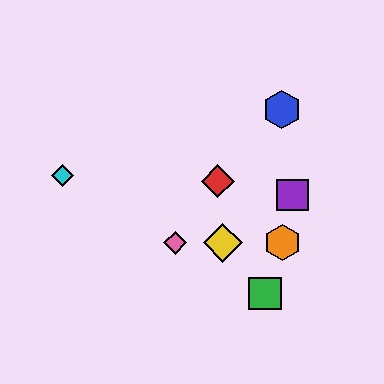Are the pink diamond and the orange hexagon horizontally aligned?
Yes, both are at y≈243.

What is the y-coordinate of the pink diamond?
The pink diamond is at y≈243.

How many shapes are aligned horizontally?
3 shapes (the yellow diamond, the orange hexagon, the pink diamond) are aligned horizontally.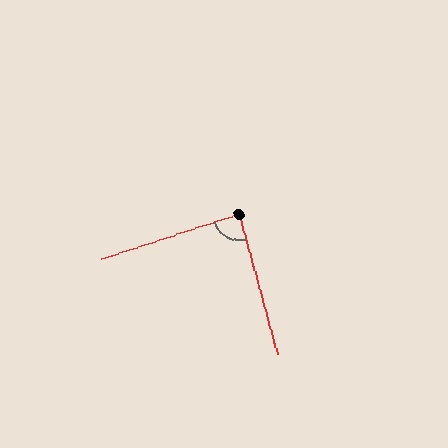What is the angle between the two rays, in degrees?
Approximately 87 degrees.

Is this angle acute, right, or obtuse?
It is approximately a right angle.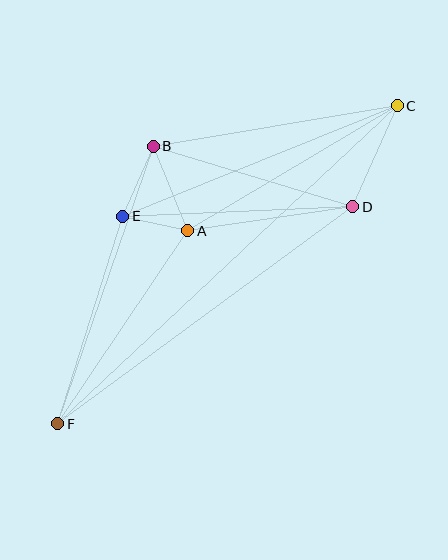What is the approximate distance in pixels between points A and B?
The distance between A and B is approximately 91 pixels.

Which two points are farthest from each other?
Points C and F are farthest from each other.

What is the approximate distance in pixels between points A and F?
The distance between A and F is approximately 232 pixels.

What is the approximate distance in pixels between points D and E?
The distance between D and E is approximately 230 pixels.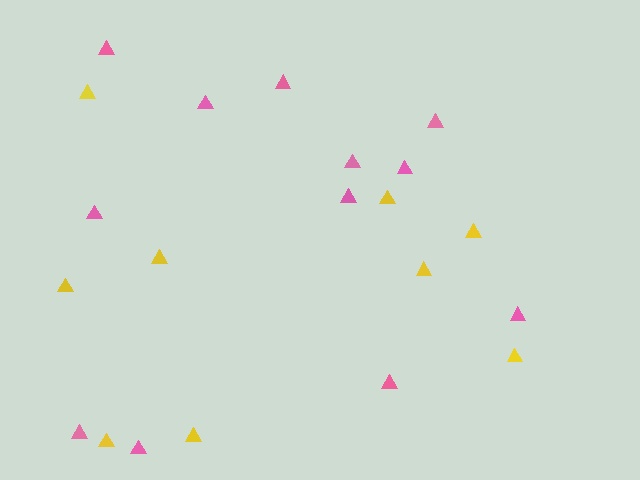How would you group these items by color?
There are 2 groups: one group of yellow triangles (9) and one group of pink triangles (12).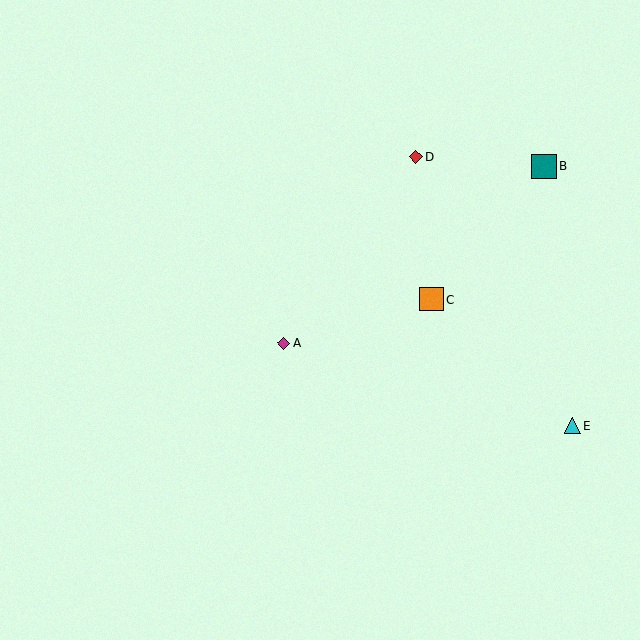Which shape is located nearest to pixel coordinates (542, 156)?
The teal square (labeled B) at (544, 166) is nearest to that location.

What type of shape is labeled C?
Shape C is an orange square.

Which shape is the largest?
The teal square (labeled B) is the largest.